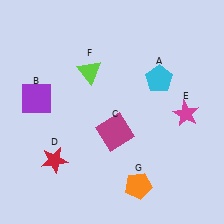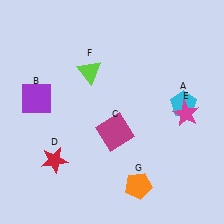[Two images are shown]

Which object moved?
The cyan pentagon (A) moved down.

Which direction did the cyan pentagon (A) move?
The cyan pentagon (A) moved down.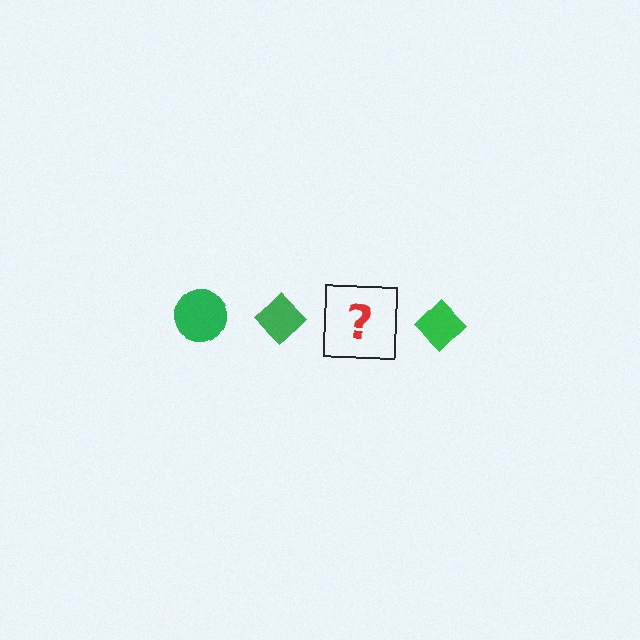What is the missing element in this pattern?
The missing element is a green circle.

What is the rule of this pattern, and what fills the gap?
The rule is that the pattern cycles through circle, diamond shapes in green. The gap should be filled with a green circle.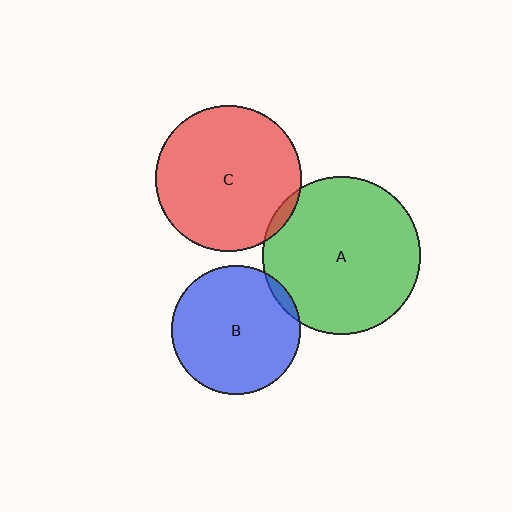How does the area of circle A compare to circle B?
Approximately 1.5 times.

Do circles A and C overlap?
Yes.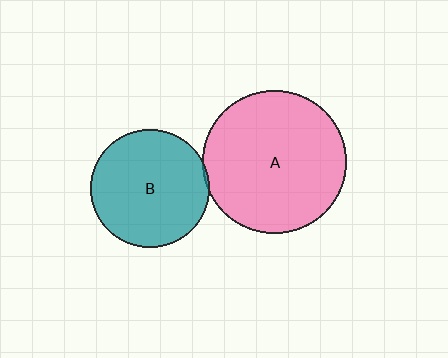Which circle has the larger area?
Circle A (pink).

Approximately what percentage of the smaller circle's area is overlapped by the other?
Approximately 5%.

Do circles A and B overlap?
Yes.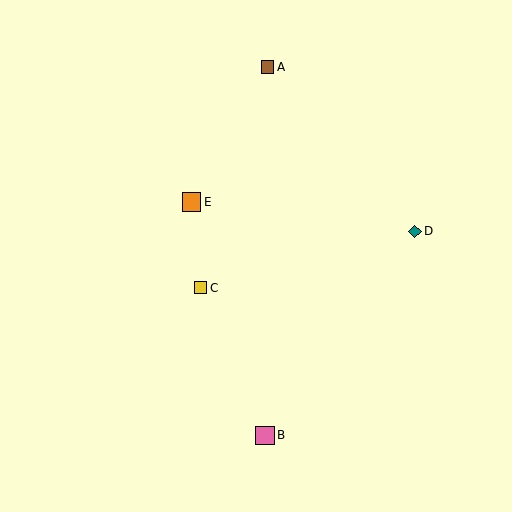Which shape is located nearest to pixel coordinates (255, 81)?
The brown square (labeled A) at (268, 67) is nearest to that location.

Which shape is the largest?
The pink square (labeled B) is the largest.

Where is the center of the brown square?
The center of the brown square is at (268, 67).